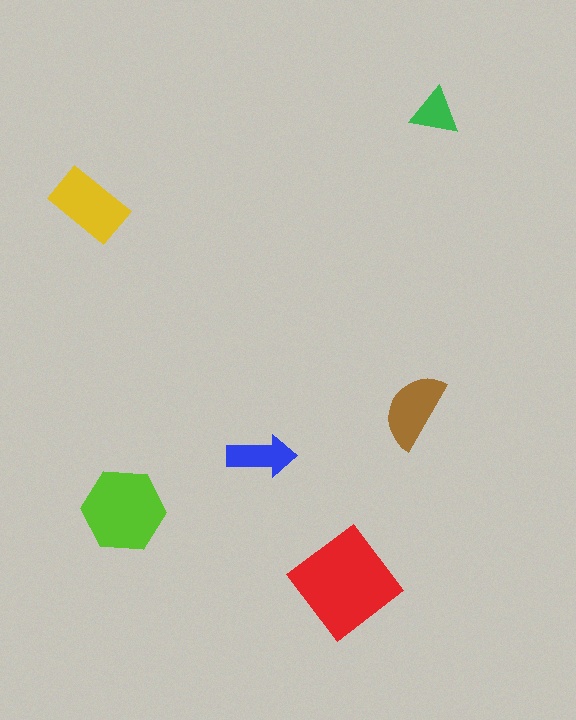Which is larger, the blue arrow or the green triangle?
The blue arrow.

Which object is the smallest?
The green triangle.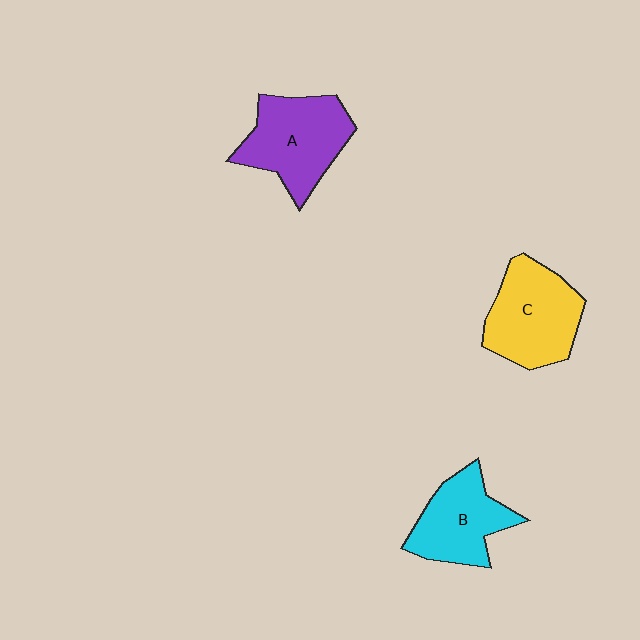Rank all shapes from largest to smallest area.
From largest to smallest: A (purple), C (yellow), B (cyan).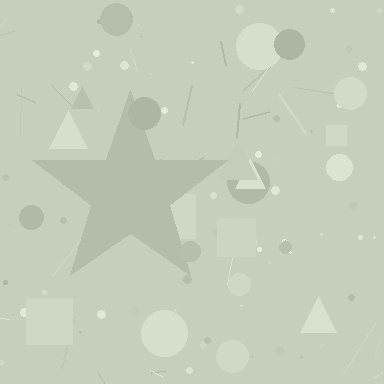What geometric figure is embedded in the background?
A star is embedded in the background.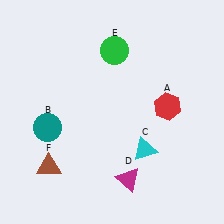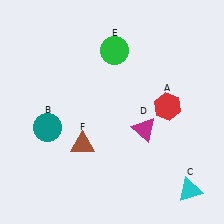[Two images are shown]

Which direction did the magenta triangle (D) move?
The magenta triangle (D) moved up.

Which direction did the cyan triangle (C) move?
The cyan triangle (C) moved right.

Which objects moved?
The objects that moved are: the cyan triangle (C), the magenta triangle (D), the brown triangle (F).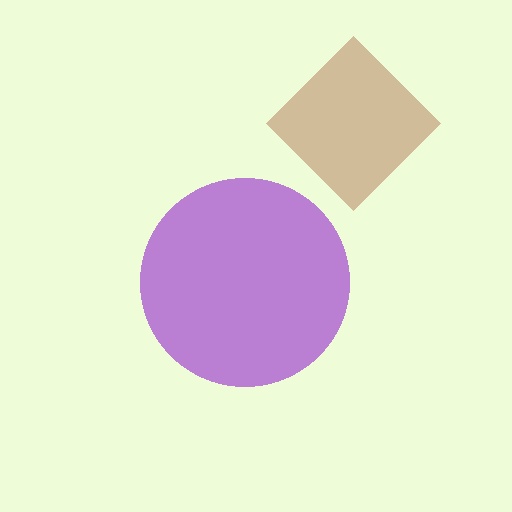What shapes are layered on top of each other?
The layered shapes are: a brown diamond, a purple circle.